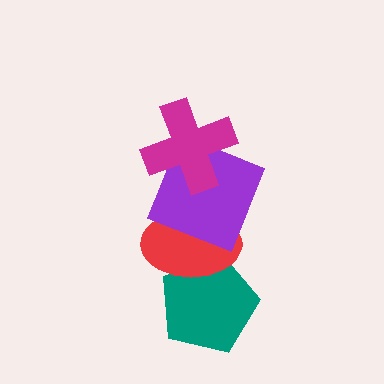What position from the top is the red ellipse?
The red ellipse is 3rd from the top.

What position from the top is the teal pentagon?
The teal pentagon is 4th from the top.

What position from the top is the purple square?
The purple square is 2nd from the top.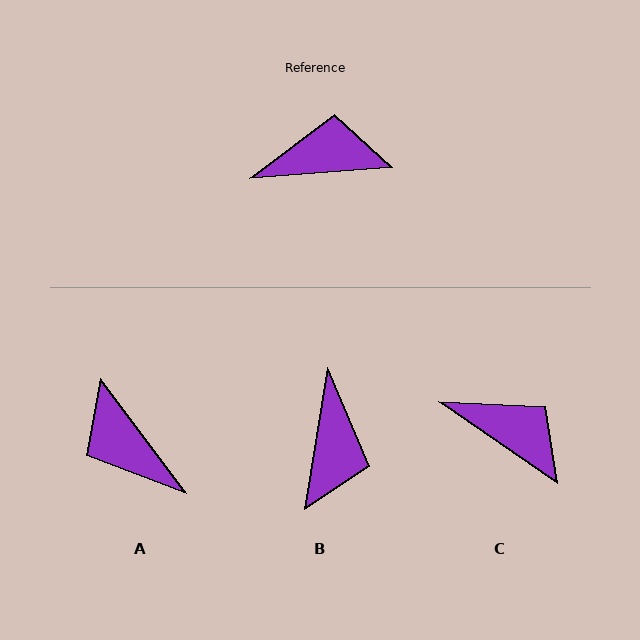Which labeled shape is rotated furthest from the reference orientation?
A, about 122 degrees away.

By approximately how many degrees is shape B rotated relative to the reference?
Approximately 104 degrees clockwise.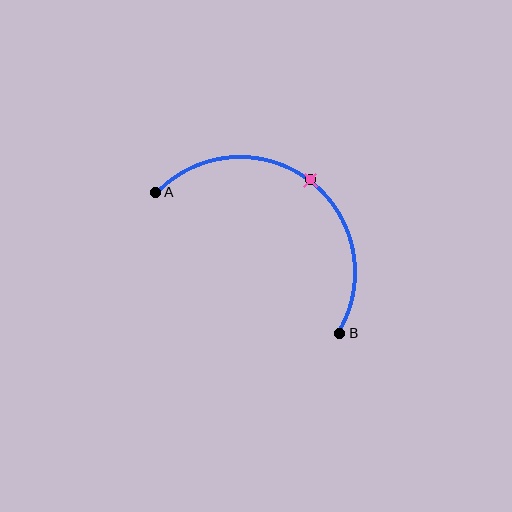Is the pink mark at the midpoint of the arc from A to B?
Yes. The pink mark lies on the arc at equal arc-length from both A and B — it is the arc midpoint.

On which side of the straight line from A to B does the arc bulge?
The arc bulges above and to the right of the straight line connecting A and B.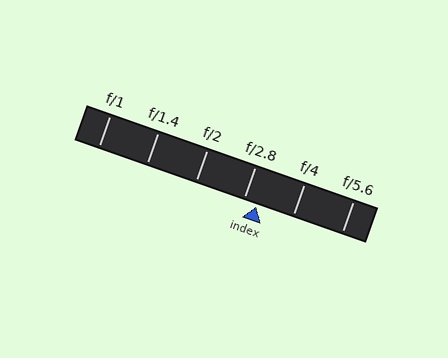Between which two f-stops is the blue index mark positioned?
The index mark is between f/2.8 and f/4.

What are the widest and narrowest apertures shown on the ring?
The widest aperture shown is f/1 and the narrowest is f/5.6.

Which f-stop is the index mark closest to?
The index mark is closest to f/2.8.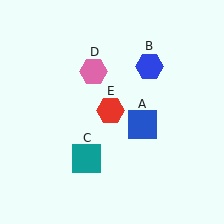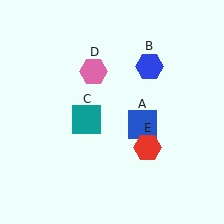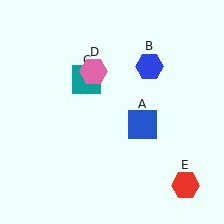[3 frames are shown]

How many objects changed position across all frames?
2 objects changed position: teal square (object C), red hexagon (object E).